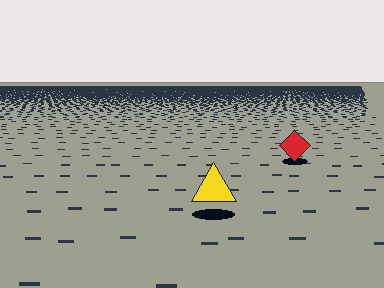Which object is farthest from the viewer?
The red diamond is farthest from the viewer. It appears smaller and the ground texture around it is denser.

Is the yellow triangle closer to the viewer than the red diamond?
Yes. The yellow triangle is closer — you can tell from the texture gradient: the ground texture is coarser near it.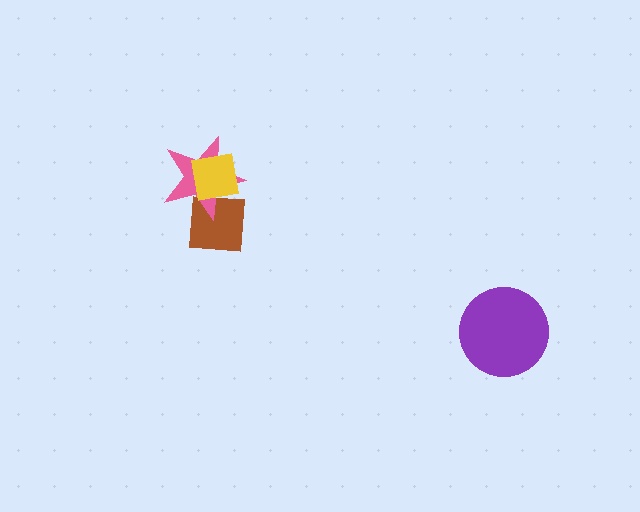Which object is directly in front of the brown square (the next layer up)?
The pink star is directly in front of the brown square.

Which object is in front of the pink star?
The yellow square is in front of the pink star.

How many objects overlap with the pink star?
2 objects overlap with the pink star.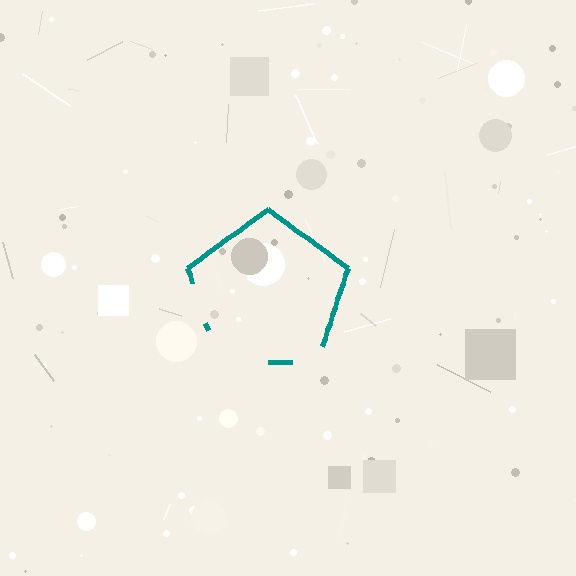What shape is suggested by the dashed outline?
The dashed outline suggests a pentagon.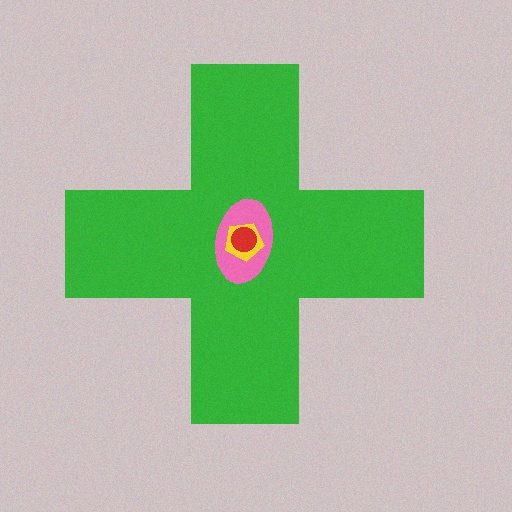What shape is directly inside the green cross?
The pink ellipse.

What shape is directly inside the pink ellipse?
The yellow pentagon.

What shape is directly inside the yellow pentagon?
The red circle.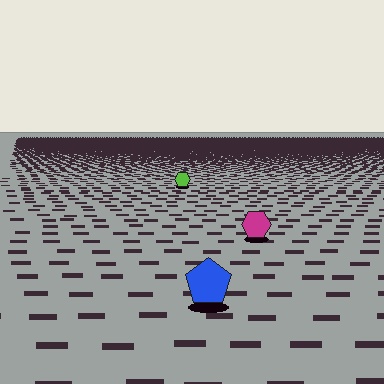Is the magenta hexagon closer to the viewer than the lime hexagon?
Yes. The magenta hexagon is closer — you can tell from the texture gradient: the ground texture is coarser near it.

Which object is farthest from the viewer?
The lime hexagon is farthest from the viewer. It appears smaller and the ground texture around it is denser.